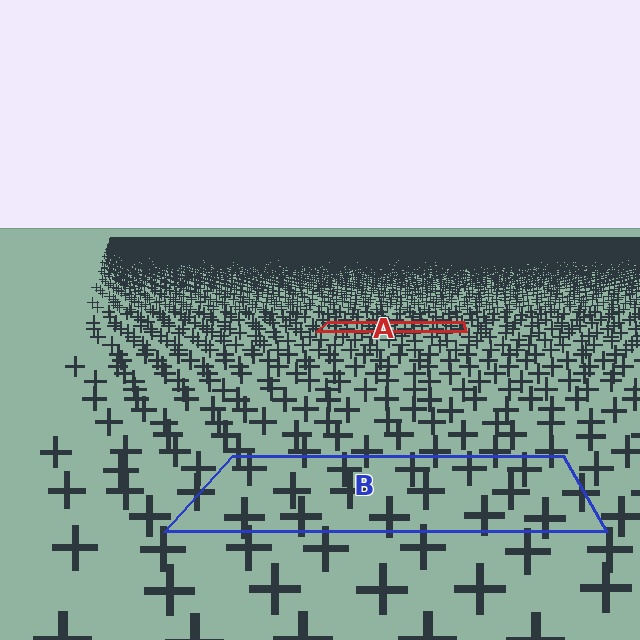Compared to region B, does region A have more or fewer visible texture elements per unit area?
Region A has more texture elements per unit area — they are packed more densely because it is farther away.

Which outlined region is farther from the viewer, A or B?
Region A is farther from the viewer — the texture elements inside it appear smaller and more densely packed.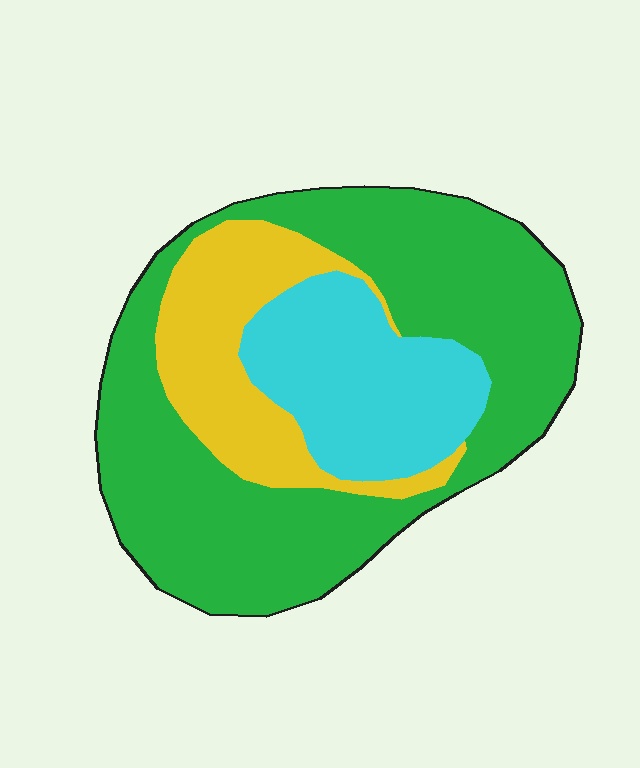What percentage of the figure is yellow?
Yellow takes up between a sixth and a third of the figure.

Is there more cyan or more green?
Green.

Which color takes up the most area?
Green, at roughly 60%.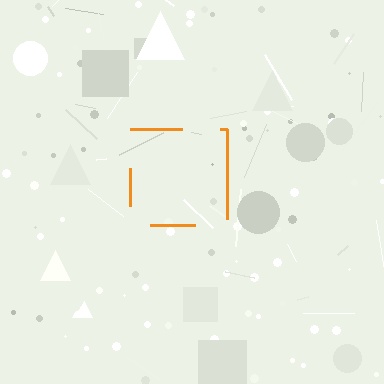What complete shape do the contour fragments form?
The contour fragments form a square.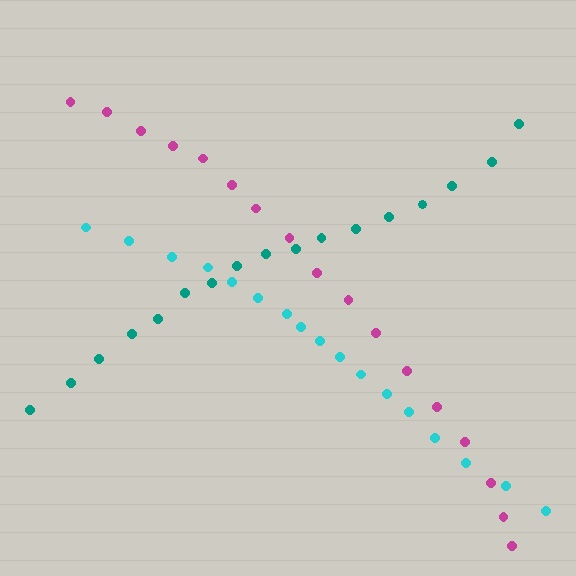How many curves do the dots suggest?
There are 3 distinct paths.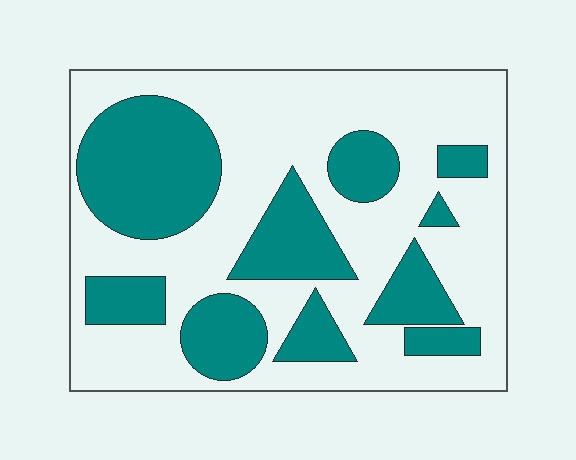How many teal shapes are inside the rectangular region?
10.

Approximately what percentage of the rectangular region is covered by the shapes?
Approximately 35%.